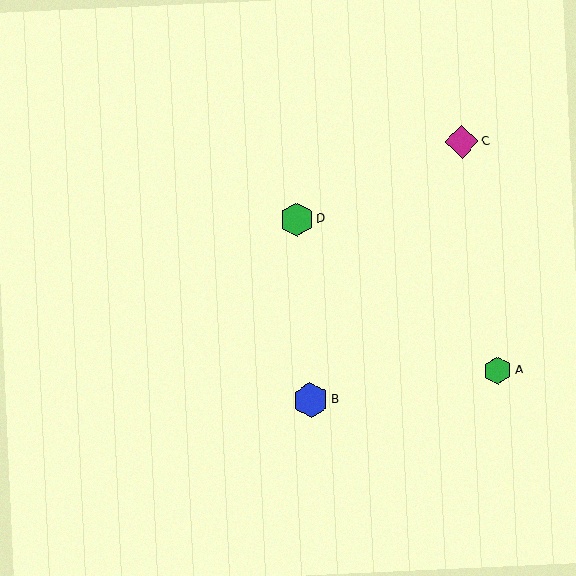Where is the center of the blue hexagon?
The center of the blue hexagon is at (311, 400).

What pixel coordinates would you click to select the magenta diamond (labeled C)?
Click at (462, 142) to select the magenta diamond C.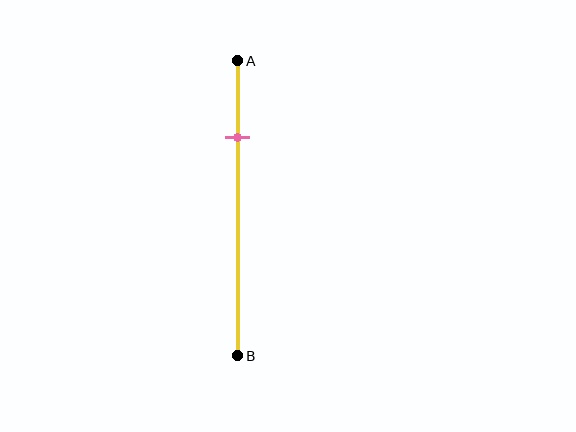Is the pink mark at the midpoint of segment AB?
No, the mark is at about 25% from A, not at the 50% midpoint.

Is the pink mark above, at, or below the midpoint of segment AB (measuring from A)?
The pink mark is above the midpoint of segment AB.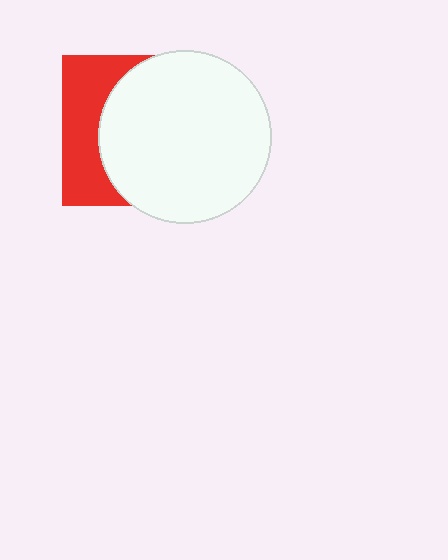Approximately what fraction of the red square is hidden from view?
Roughly 67% of the red square is hidden behind the white circle.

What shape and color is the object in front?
The object in front is a white circle.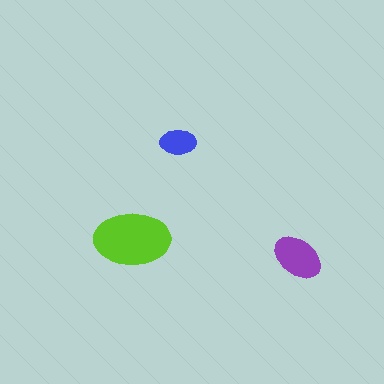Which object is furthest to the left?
The lime ellipse is leftmost.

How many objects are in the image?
There are 3 objects in the image.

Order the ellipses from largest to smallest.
the lime one, the purple one, the blue one.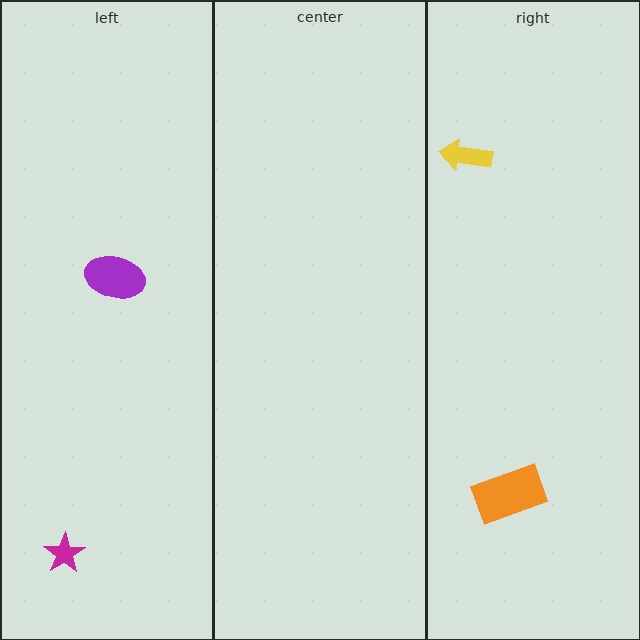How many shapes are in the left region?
2.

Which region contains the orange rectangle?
The right region.